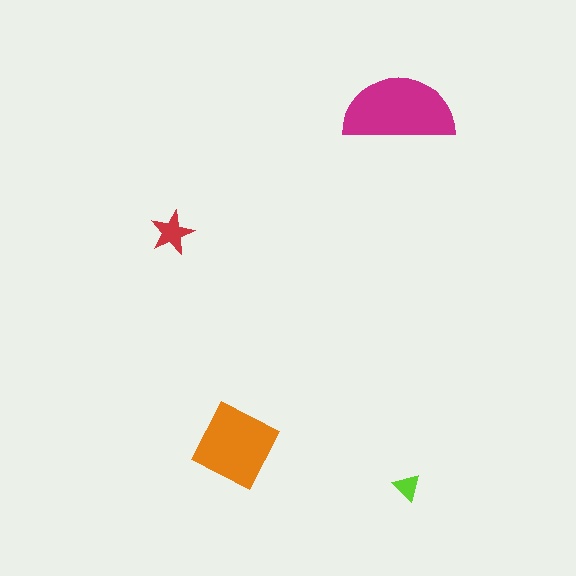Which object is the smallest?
The lime triangle.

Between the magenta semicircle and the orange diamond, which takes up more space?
The magenta semicircle.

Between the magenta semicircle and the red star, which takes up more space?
The magenta semicircle.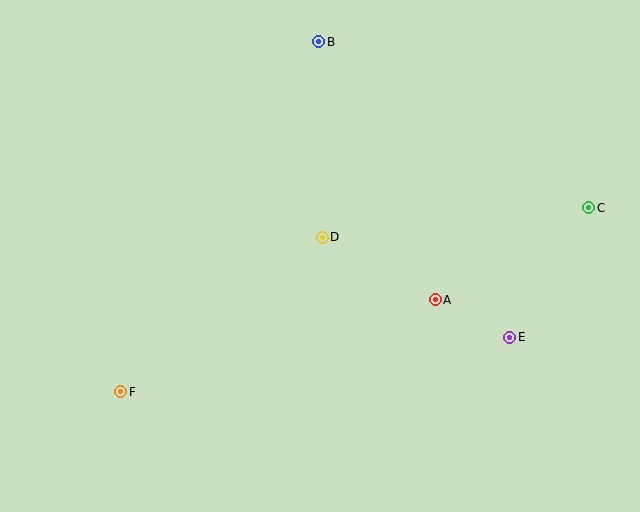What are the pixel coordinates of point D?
Point D is at (322, 237).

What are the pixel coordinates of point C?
Point C is at (589, 208).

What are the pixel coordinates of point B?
Point B is at (319, 42).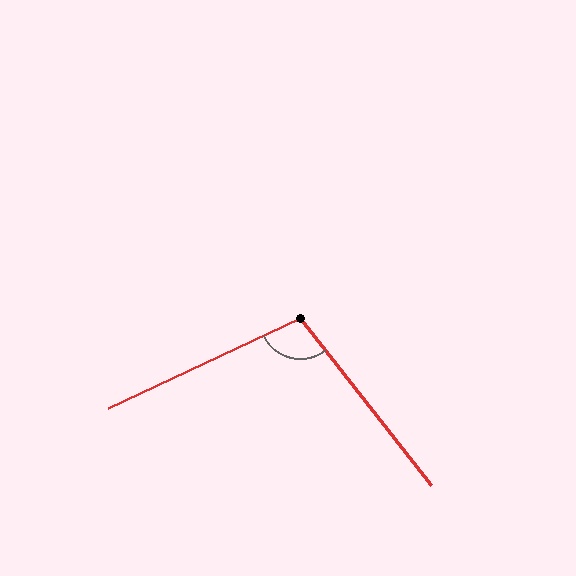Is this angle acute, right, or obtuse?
It is obtuse.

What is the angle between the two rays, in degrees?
Approximately 103 degrees.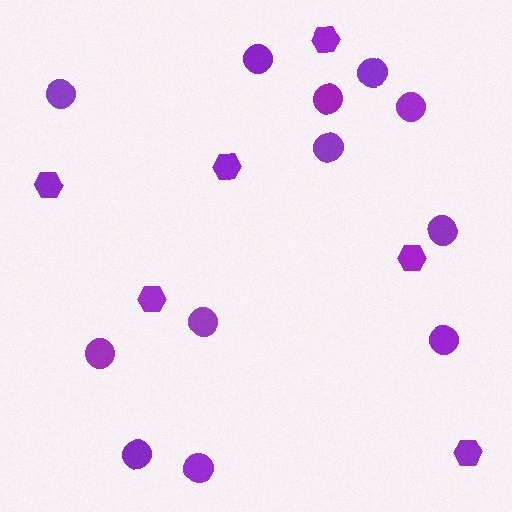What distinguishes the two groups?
There are 2 groups: one group of hexagons (6) and one group of circles (12).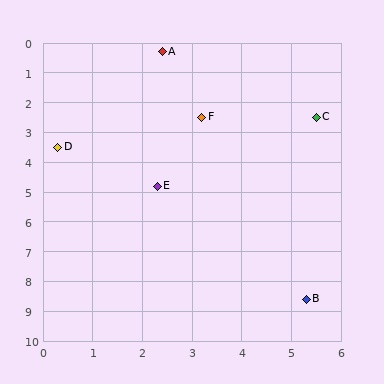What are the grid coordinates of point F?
Point F is at approximately (3.2, 2.5).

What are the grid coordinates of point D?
Point D is at approximately (0.3, 3.5).